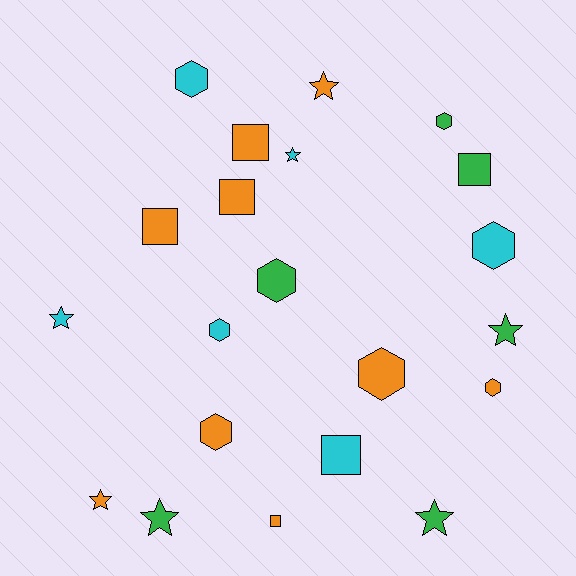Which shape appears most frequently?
Hexagon, with 8 objects.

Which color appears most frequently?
Orange, with 9 objects.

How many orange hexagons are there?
There are 3 orange hexagons.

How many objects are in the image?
There are 21 objects.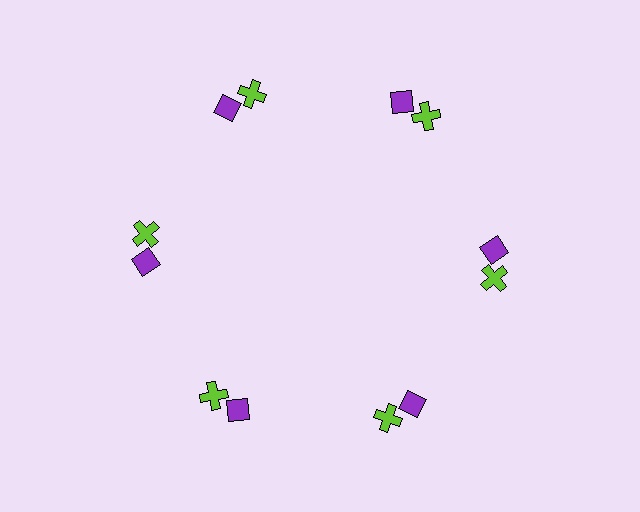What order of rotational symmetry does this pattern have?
This pattern has 6-fold rotational symmetry.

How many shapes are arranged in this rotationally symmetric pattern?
There are 12 shapes, arranged in 6 groups of 2.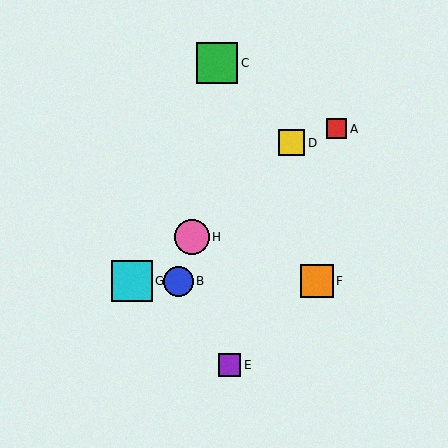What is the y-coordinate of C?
Object C is at y≈63.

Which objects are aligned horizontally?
Objects B, F, G are aligned horizontally.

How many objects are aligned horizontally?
3 objects (B, F, G) are aligned horizontally.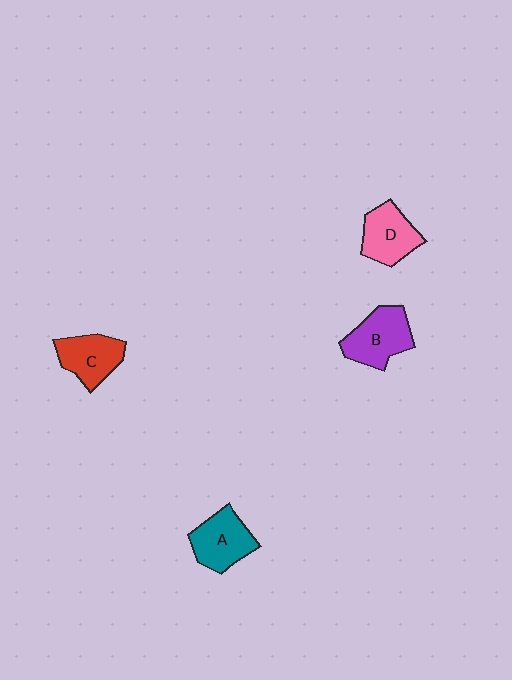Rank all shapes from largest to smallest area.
From largest to smallest: B (purple), A (teal), D (pink), C (red).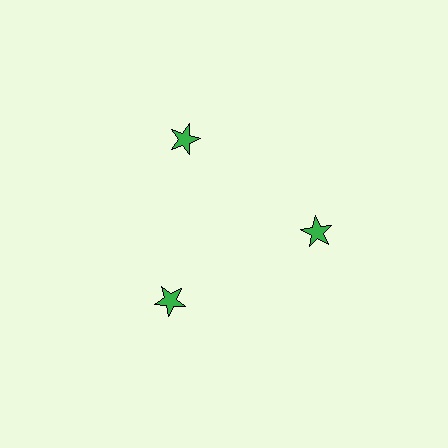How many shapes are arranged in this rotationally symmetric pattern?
There are 3 shapes, arranged in 3 groups of 1.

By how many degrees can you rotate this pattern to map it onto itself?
The pattern maps onto itself every 120 degrees of rotation.